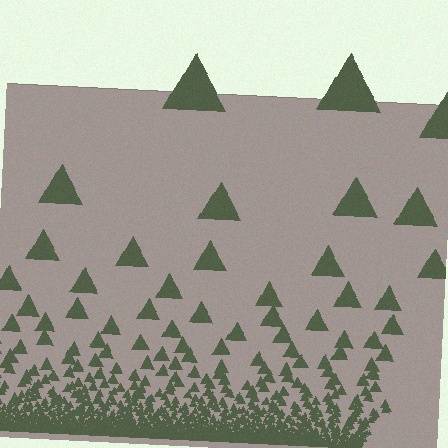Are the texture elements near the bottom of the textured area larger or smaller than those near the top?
Smaller. The gradient is inverted — elements near the bottom are smaller and denser.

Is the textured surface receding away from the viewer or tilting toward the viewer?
The surface appears to tilt toward the viewer. Texture elements get larger and sparser toward the top.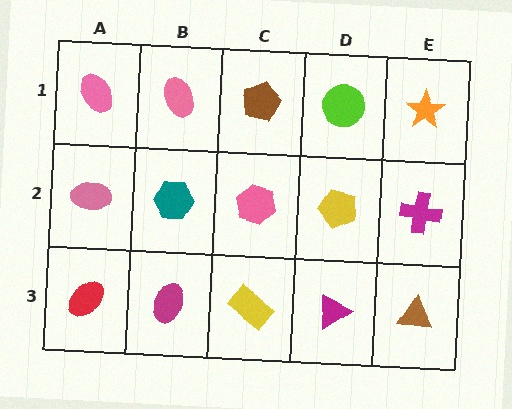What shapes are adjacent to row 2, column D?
A lime circle (row 1, column D), a magenta triangle (row 3, column D), a pink hexagon (row 2, column C), a magenta cross (row 2, column E).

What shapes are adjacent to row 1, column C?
A pink hexagon (row 2, column C), a pink ellipse (row 1, column B), a lime circle (row 1, column D).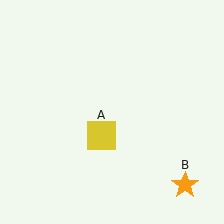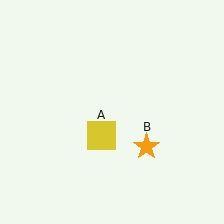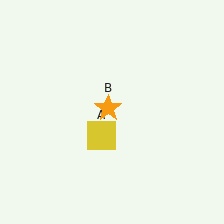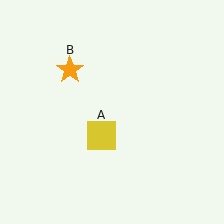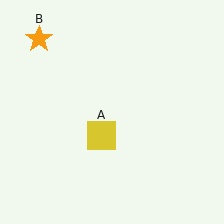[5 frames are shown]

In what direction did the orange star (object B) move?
The orange star (object B) moved up and to the left.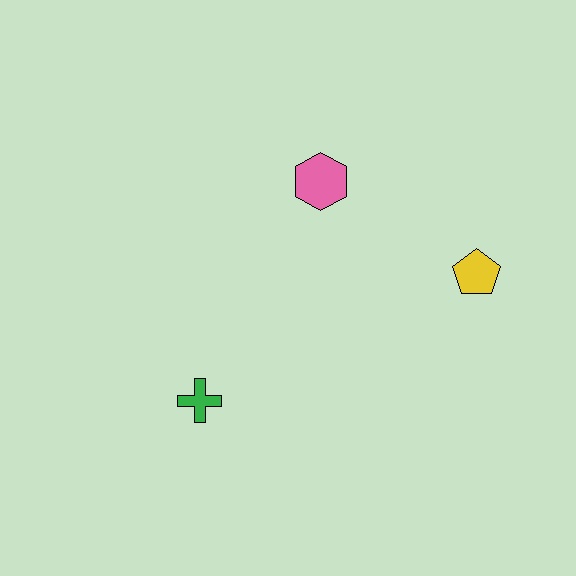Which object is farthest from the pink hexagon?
The green cross is farthest from the pink hexagon.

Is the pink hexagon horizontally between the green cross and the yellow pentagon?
Yes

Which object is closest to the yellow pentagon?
The pink hexagon is closest to the yellow pentagon.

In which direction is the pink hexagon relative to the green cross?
The pink hexagon is above the green cross.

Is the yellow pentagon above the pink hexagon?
No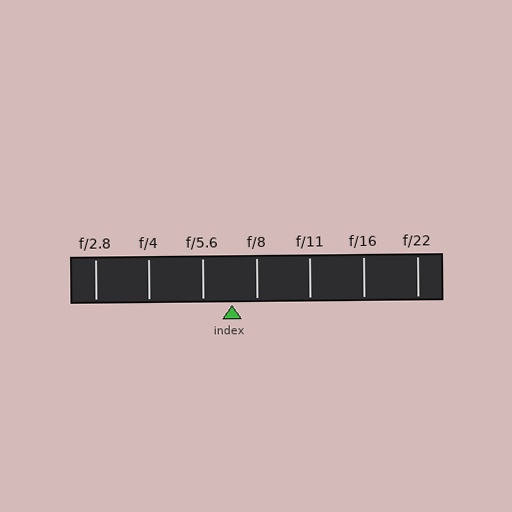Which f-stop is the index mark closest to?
The index mark is closest to f/8.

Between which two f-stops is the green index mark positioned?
The index mark is between f/5.6 and f/8.